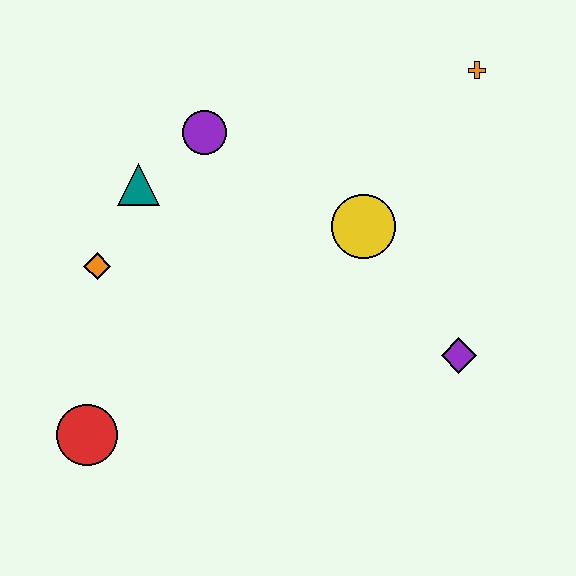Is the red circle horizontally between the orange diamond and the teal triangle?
No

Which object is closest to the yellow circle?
The purple diamond is closest to the yellow circle.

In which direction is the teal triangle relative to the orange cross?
The teal triangle is to the left of the orange cross.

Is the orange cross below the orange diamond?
No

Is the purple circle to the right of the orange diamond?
Yes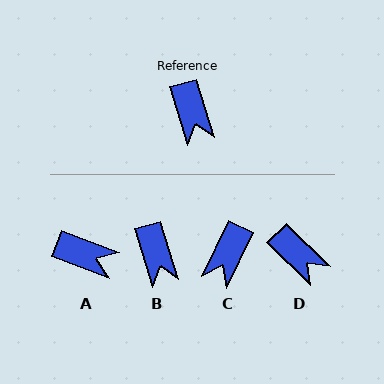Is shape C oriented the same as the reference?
No, it is off by about 42 degrees.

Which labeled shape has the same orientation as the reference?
B.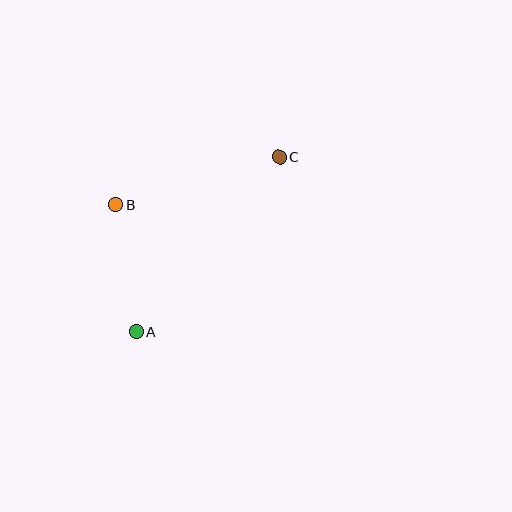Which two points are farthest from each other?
Points A and C are farthest from each other.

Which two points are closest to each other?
Points A and B are closest to each other.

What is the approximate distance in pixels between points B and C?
The distance between B and C is approximately 170 pixels.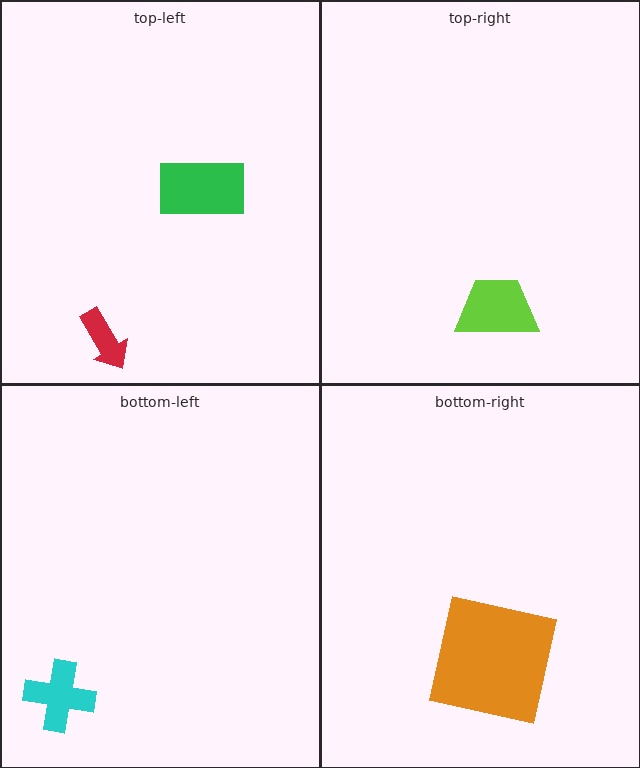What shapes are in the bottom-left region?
The cyan cross.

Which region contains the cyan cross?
The bottom-left region.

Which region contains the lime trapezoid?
The top-right region.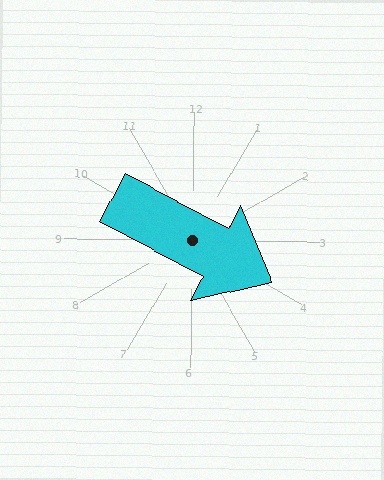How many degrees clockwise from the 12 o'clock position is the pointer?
Approximately 117 degrees.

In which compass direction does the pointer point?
Southeast.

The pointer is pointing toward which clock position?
Roughly 4 o'clock.